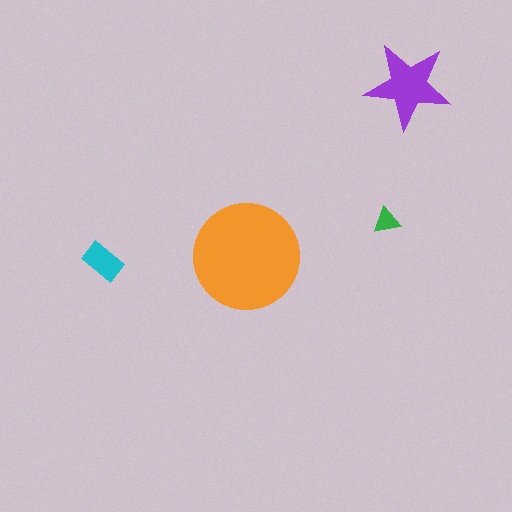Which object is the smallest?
The green triangle.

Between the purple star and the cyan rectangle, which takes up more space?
The purple star.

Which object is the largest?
The orange circle.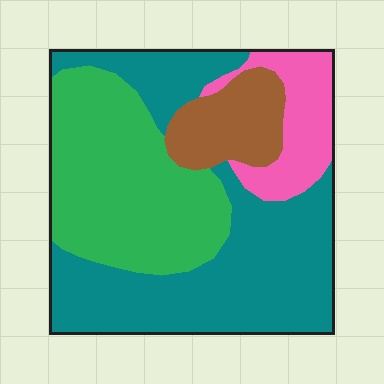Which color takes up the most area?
Teal, at roughly 45%.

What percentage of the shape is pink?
Pink covers about 10% of the shape.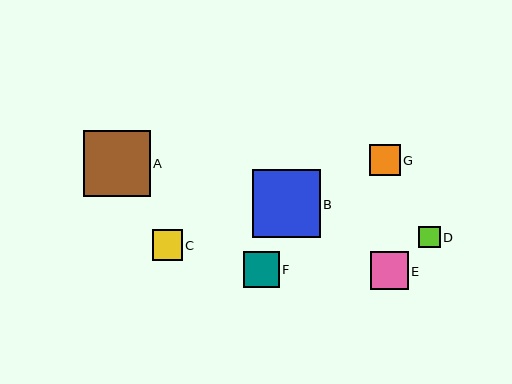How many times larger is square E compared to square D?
Square E is approximately 1.7 times the size of square D.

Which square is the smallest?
Square D is the smallest with a size of approximately 22 pixels.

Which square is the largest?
Square B is the largest with a size of approximately 68 pixels.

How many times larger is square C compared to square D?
Square C is approximately 1.4 times the size of square D.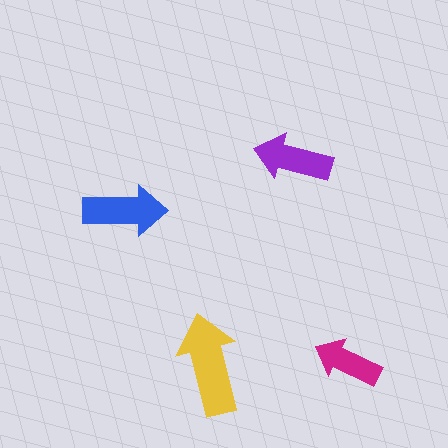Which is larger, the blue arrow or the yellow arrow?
The yellow one.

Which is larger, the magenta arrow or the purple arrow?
The purple one.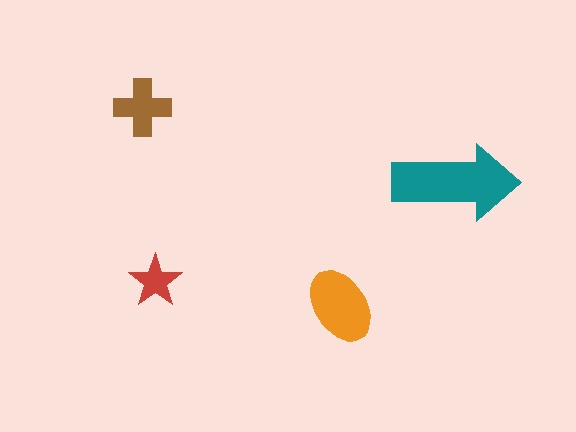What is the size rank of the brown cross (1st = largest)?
3rd.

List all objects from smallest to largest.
The red star, the brown cross, the orange ellipse, the teal arrow.